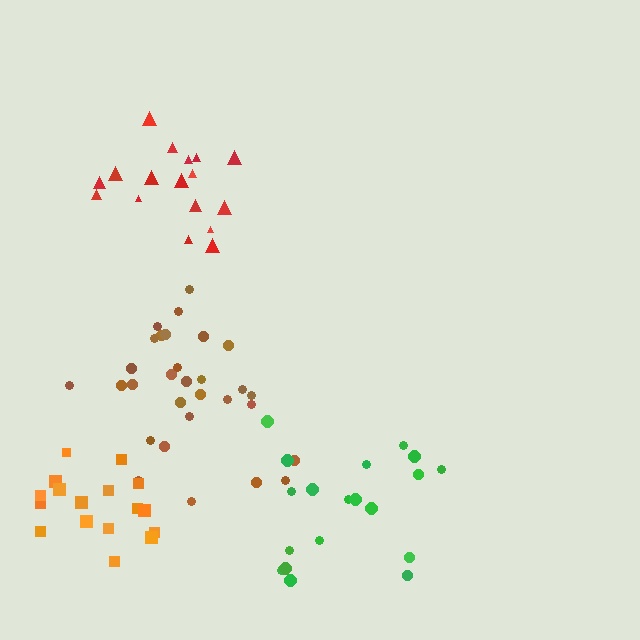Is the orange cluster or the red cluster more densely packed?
Orange.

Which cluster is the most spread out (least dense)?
Green.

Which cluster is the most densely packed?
Orange.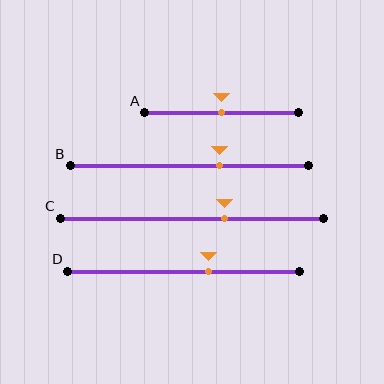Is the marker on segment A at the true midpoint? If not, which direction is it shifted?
Yes, the marker on segment A is at the true midpoint.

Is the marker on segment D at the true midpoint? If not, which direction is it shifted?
No, the marker on segment D is shifted to the right by about 11% of the segment length.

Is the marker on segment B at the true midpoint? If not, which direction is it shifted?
No, the marker on segment B is shifted to the right by about 13% of the segment length.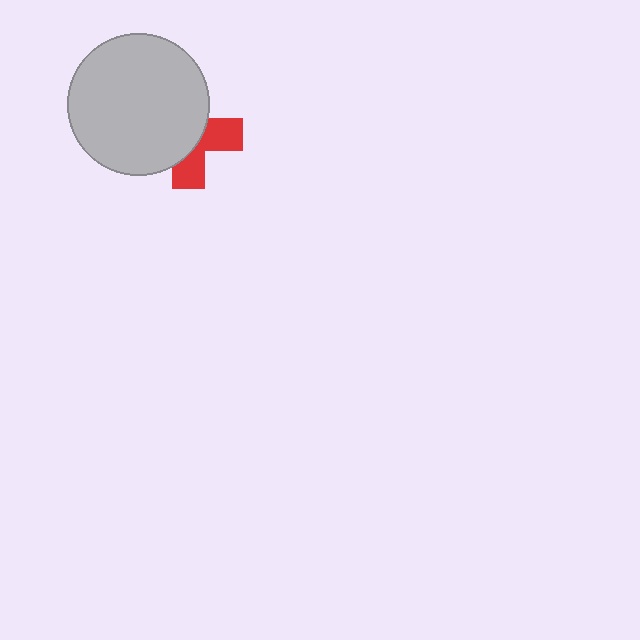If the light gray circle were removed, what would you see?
You would see the complete red cross.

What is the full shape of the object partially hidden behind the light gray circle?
The partially hidden object is a red cross.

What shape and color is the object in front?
The object in front is a light gray circle.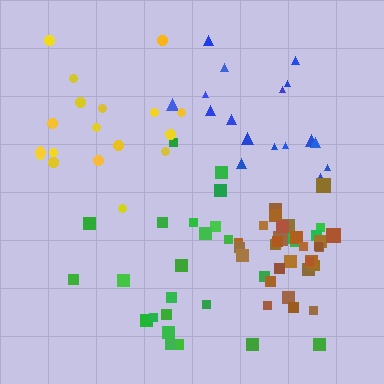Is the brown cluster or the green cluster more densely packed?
Brown.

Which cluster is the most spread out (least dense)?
Yellow.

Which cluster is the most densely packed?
Brown.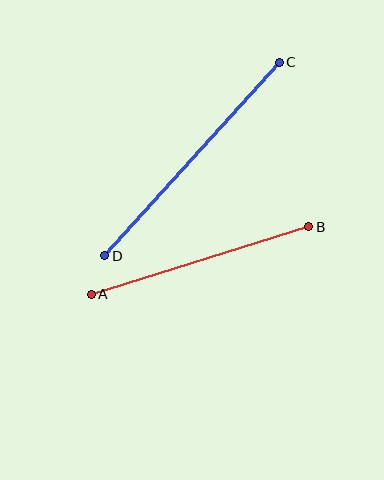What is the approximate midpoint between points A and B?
The midpoint is at approximately (200, 260) pixels.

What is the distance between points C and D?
The distance is approximately 260 pixels.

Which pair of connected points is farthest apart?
Points C and D are farthest apart.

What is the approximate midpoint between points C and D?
The midpoint is at approximately (192, 159) pixels.